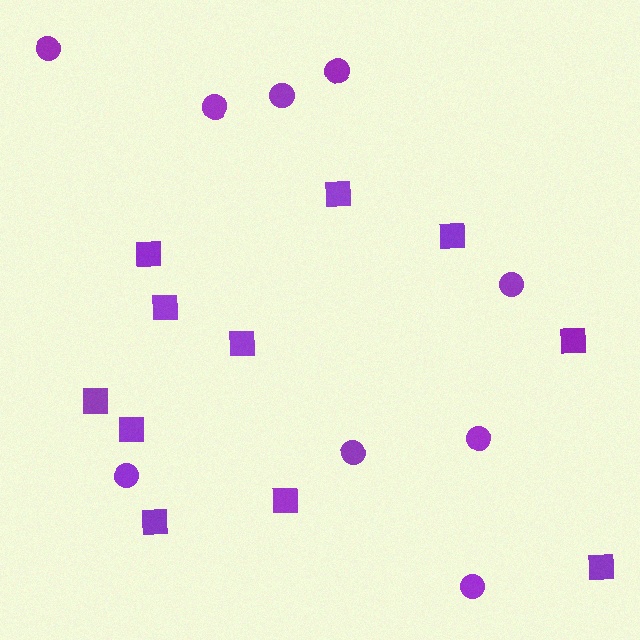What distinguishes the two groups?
There are 2 groups: one group of squares (11) and one group of circles (9).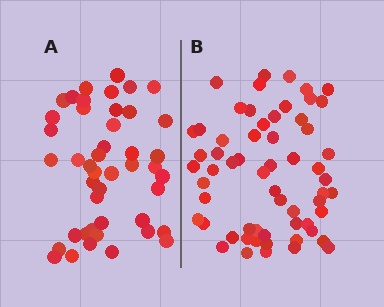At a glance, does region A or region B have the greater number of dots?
Region B (the right region) has more dots.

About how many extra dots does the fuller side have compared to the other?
Region B has approximately 15 more dots than region A.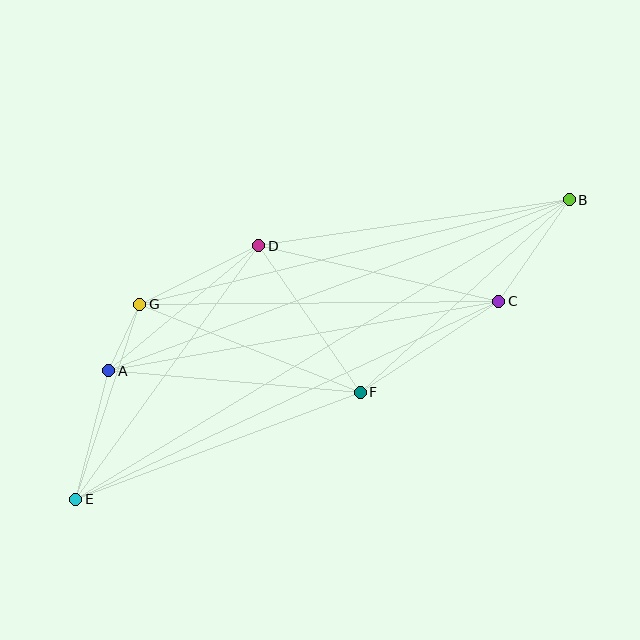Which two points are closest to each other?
Points A and G are closest to each other.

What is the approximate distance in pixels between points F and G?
The distance between F and G is approximately 238 pixels.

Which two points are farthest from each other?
Points B and E are farthest from each other.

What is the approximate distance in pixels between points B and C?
The distance between B and C is approximately 124 pixels.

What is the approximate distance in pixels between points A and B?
The distance between A and B is approximately 491 pixels.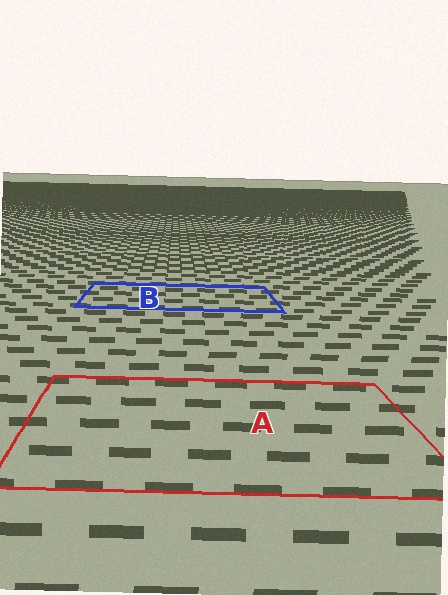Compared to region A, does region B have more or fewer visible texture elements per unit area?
Region B has more texture elements per unit area — they are packed more densely because it is farther away.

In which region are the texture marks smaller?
The texture marks are smaller in region B, because it is farther away.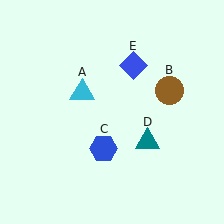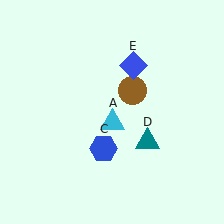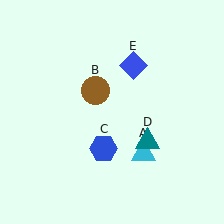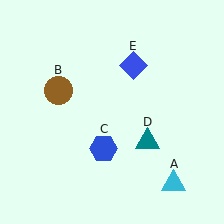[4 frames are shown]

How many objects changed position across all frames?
2 objects changed position: cyan triangle (object A), brown circle (object B).